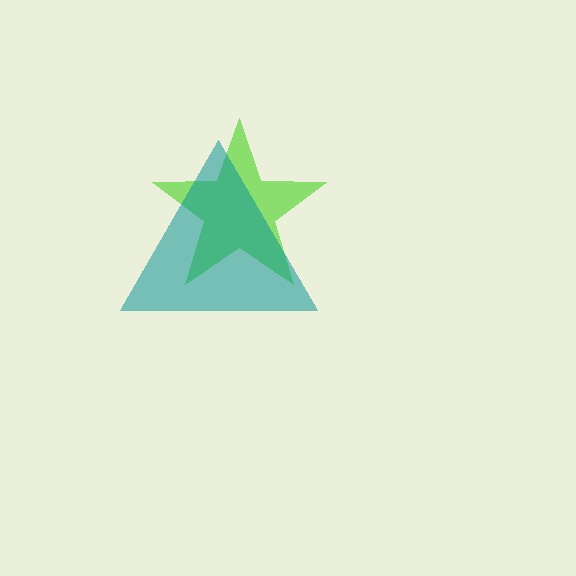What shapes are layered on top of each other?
The layered shapes are: a lime star, a teal triangle.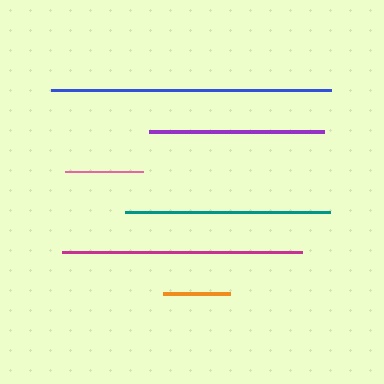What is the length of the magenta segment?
The magenta segment is approximately 240 pixels long.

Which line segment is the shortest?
The orange line is the shortest at approximately 68 pixels.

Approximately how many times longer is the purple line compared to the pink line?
The purple line is approximately 2.3 times the length of the pink line.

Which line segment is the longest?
The blue line is the longest at approximately 279 pixels.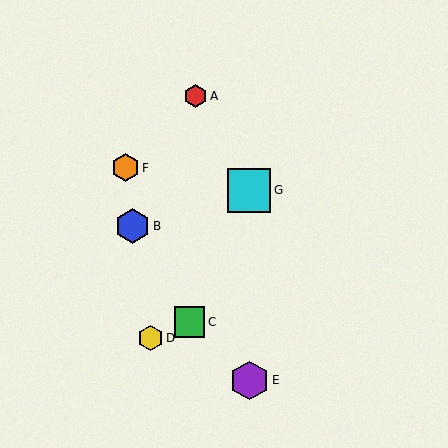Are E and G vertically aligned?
Yes, both are at x≈249.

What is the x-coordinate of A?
Object A is at x≈196.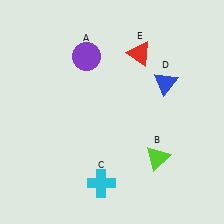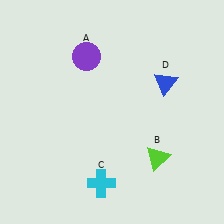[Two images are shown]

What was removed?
The red triangle (E) was removed in Image 2.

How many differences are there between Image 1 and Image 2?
There is 1 difference between the two images.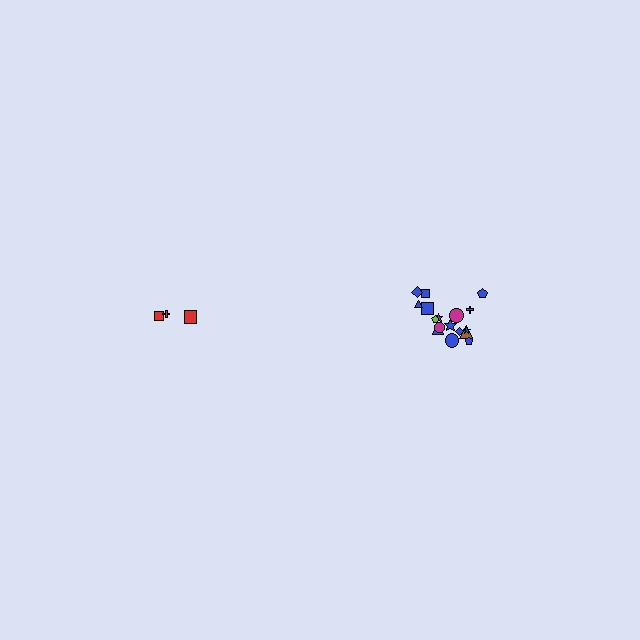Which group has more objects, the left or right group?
The right group.